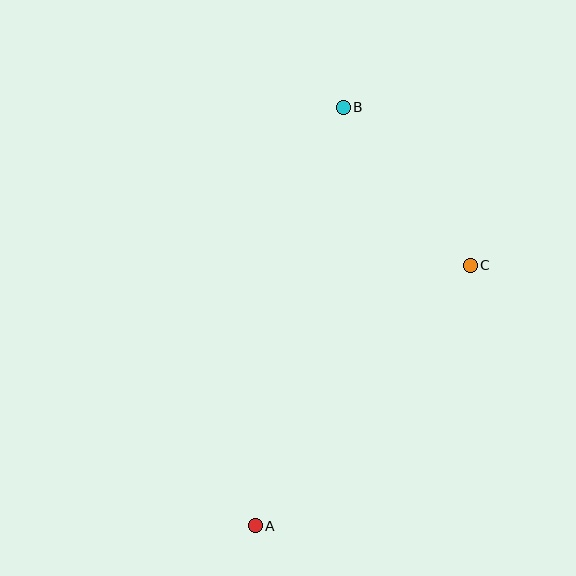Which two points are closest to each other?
Points B and C are closest to each other.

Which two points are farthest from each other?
Points A and B are farthest from each other.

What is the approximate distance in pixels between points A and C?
The distance between A and C is approximately 338 pixels.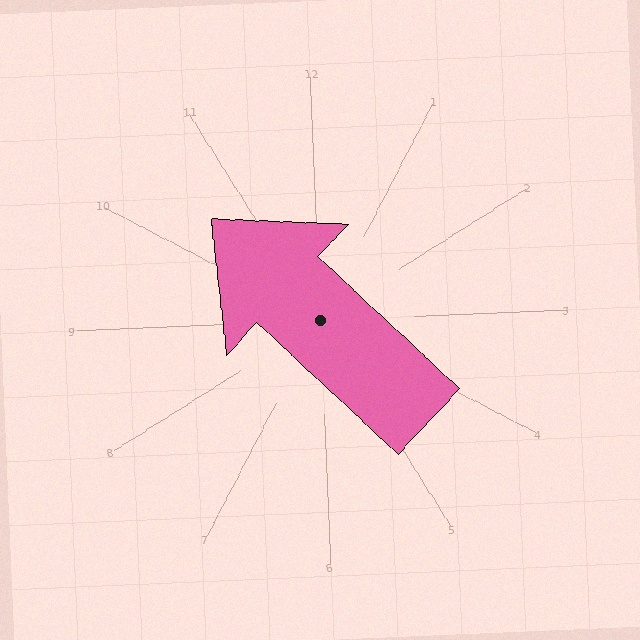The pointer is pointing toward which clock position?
Roughly 11 o'clock.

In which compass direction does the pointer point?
Northwest.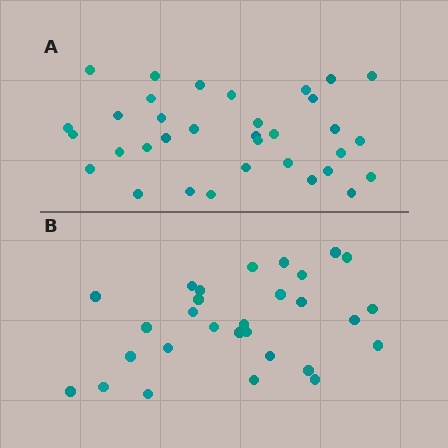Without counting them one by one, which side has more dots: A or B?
Region A (the top region) has more dots.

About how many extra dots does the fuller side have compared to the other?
Region A has about 5 more dots than region B.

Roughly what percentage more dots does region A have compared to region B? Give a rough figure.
About 15% more.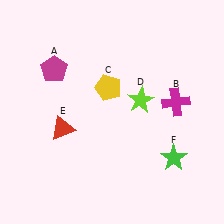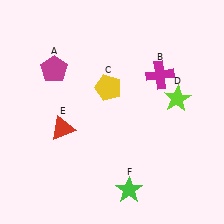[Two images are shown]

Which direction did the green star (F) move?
The green star (F) moved left.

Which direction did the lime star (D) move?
The lime star (D) moved right.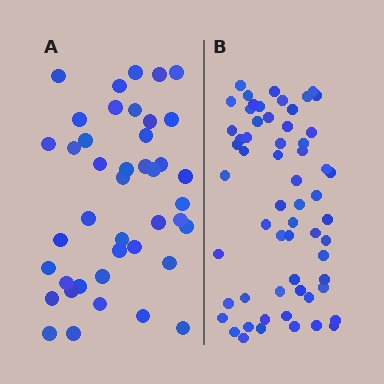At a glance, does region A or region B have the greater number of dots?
Region B (the right region) has more dots.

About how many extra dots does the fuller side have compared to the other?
Region B has approximately 20 more dots than region A.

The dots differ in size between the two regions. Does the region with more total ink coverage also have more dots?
No. Region A has more total ink coverage because its dots are larger, but region B actually contains more individual dots. Total area can be misleading — the number of items is what matters here.